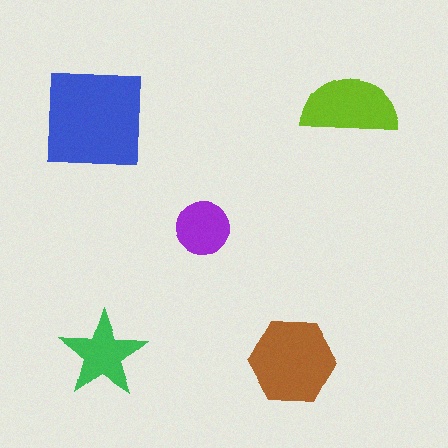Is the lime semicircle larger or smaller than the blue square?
Smaller.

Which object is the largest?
The blue square.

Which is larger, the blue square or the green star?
The blue square.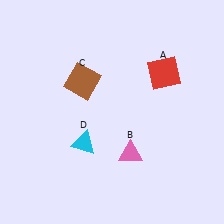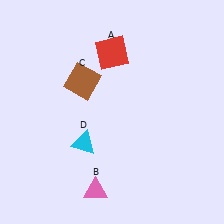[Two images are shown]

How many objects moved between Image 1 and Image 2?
2 objects moved between the two images.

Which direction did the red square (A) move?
The red square (A) moved left.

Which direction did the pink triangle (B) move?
The pink triangle (B) moved down.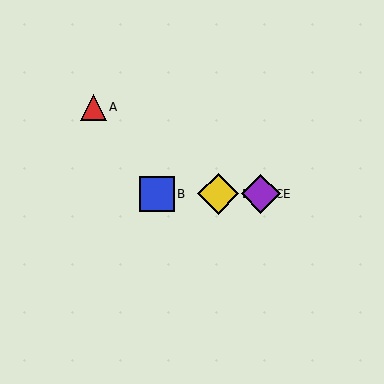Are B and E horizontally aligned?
Yes, both are at y≈194.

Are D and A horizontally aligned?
No, D is at y≈194 and A is at y≈107.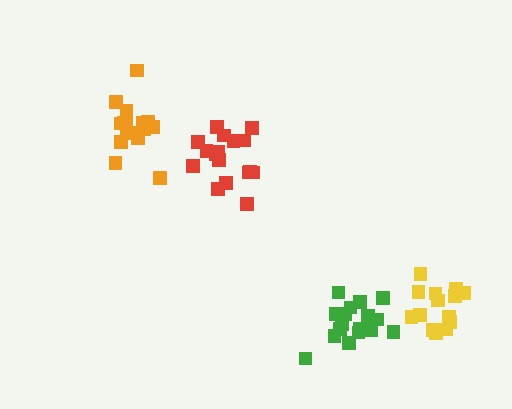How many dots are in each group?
Group 1: 17 dots, Group 2: 15 dots, Group 3: 18 dots, Group 4: 16 dots (66 total).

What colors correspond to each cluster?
The clusters are colored: green, yellow, red, orange.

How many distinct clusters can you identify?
There are 4 distinct clusters.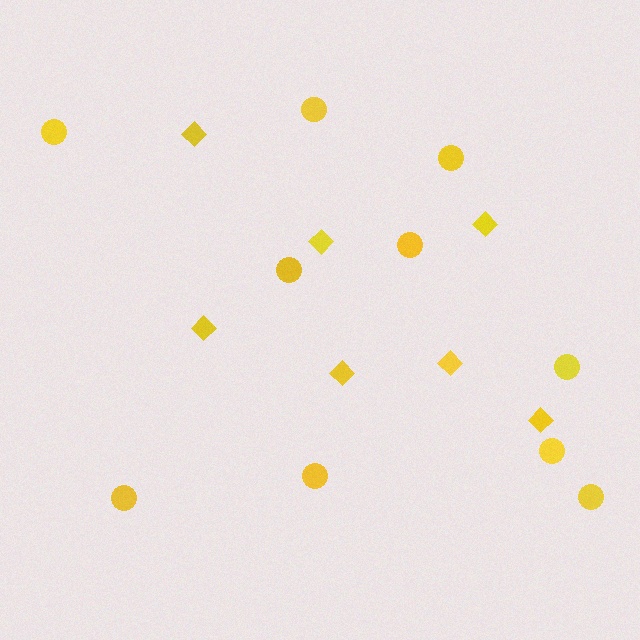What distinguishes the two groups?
There are 2 groups: one group of diamonds (7) and one group of circles (10).